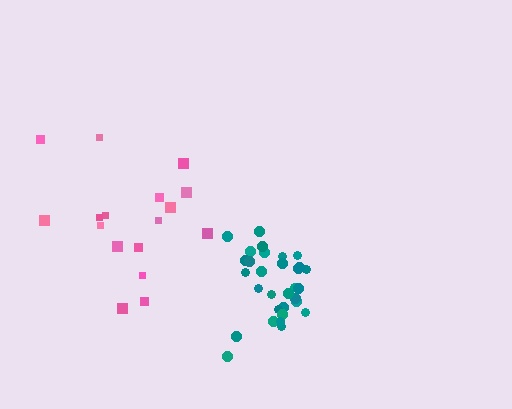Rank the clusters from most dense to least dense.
teal, pink.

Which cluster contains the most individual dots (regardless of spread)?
Teal (32).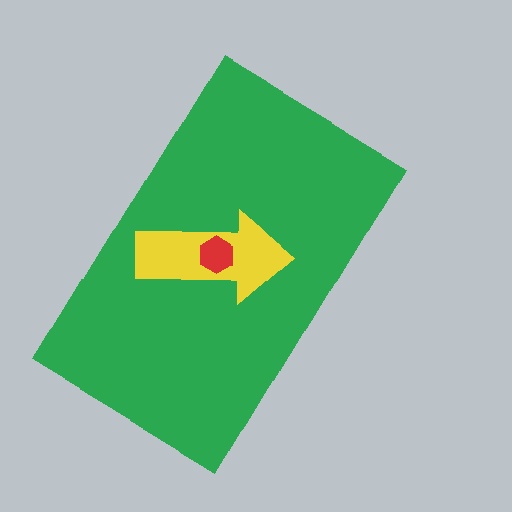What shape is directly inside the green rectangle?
The yellow arrow.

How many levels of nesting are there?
3.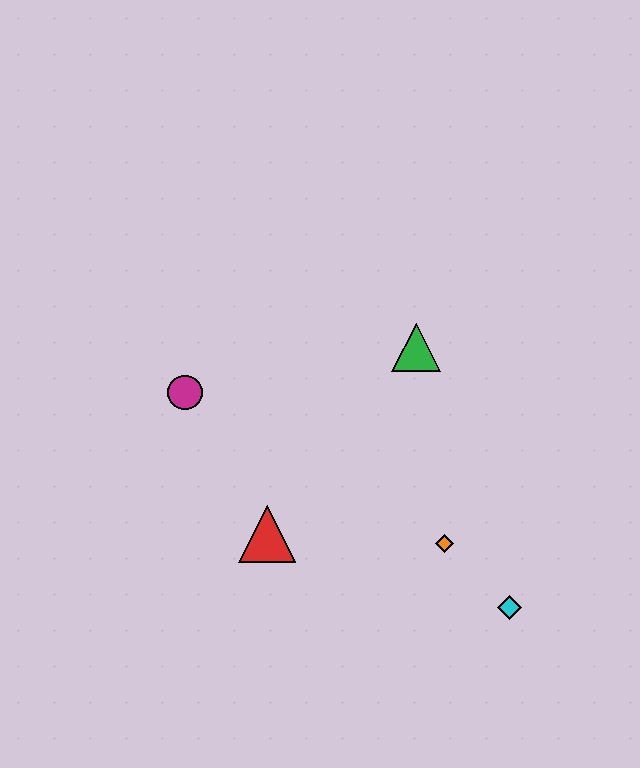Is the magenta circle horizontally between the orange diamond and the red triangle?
No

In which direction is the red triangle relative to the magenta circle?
The red triangle is below the magenta circle.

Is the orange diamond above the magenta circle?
No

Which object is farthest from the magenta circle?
The cyan diamond is farthest from the magenta circle.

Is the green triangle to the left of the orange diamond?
Yes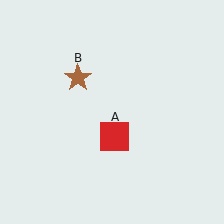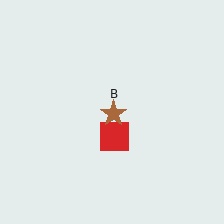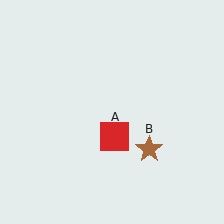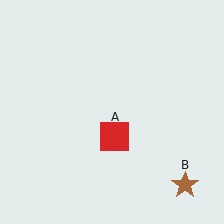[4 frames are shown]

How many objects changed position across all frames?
1 object changed position: brown star (object B).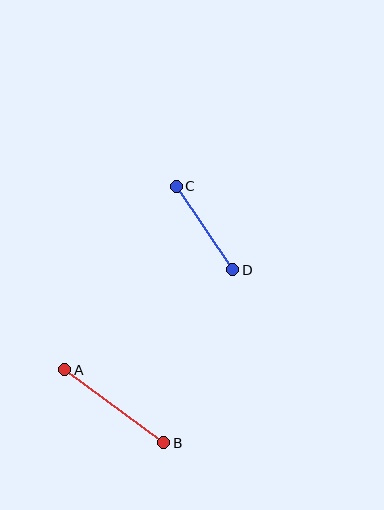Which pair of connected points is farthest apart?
Points A and B are farthest apart.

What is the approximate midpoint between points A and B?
The midpoint is at approximately (114, 406) pixels.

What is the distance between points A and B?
The distance is approximately 123 pixels.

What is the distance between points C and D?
The distance is approximately 101 pixels.